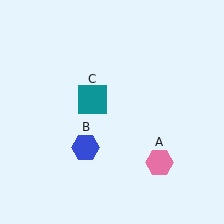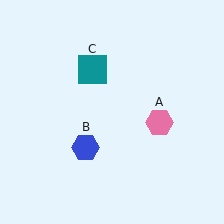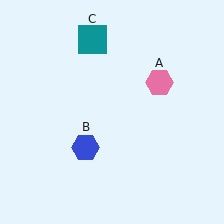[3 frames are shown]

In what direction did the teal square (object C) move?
The teal square (object C) moved up.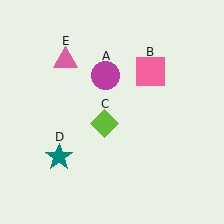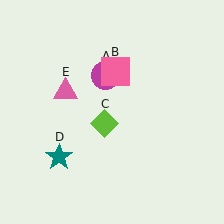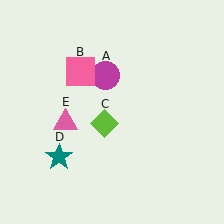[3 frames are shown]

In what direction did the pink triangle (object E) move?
The pink triangle (object E) moved down.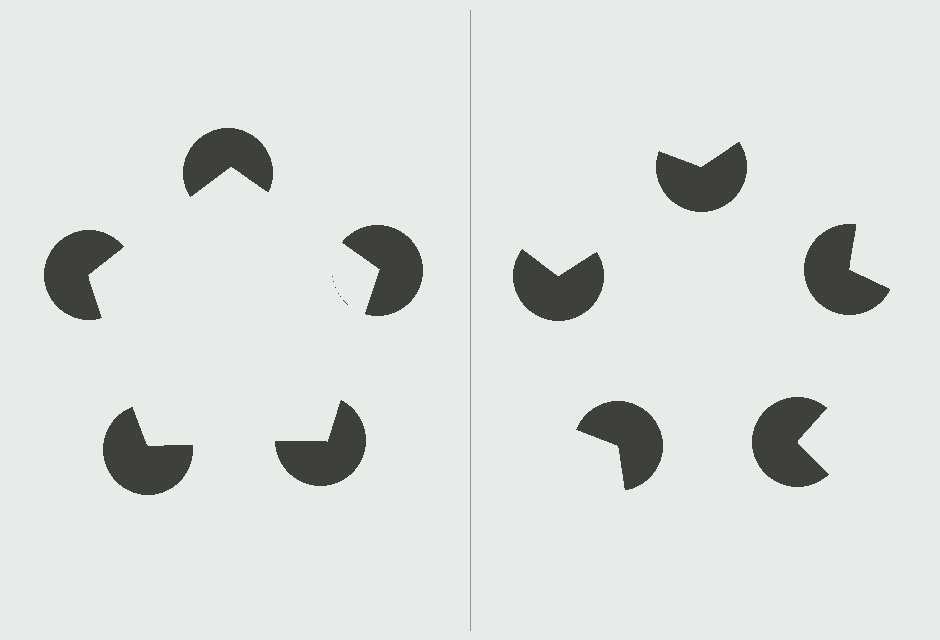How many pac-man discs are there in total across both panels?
10 — 5 on each side.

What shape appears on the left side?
An illusory pentagon.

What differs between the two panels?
The pac-man discs are positioned identically on both sides; only the wedge orientations differ. On the left they align to a pentagon; on the right they are misaligned.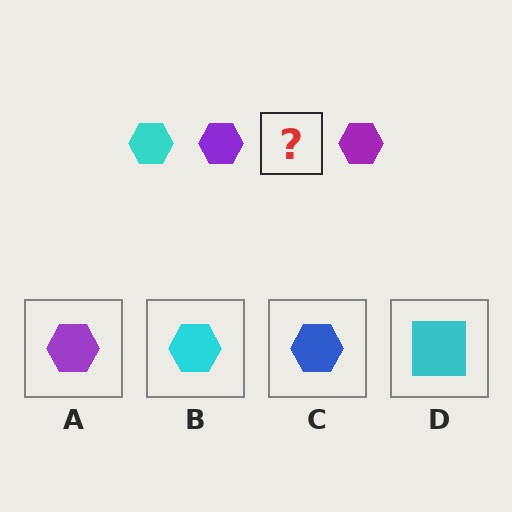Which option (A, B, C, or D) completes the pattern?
B.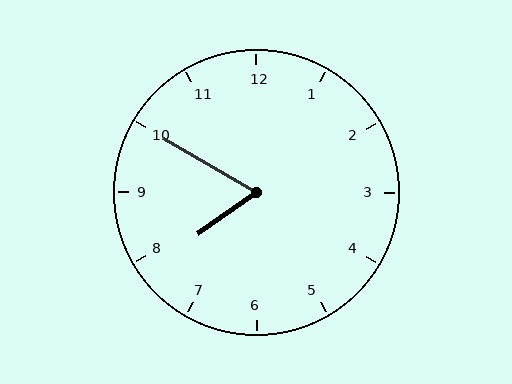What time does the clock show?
7:50.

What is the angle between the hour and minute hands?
Approximately 65 degrees.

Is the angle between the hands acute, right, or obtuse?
It is acute.